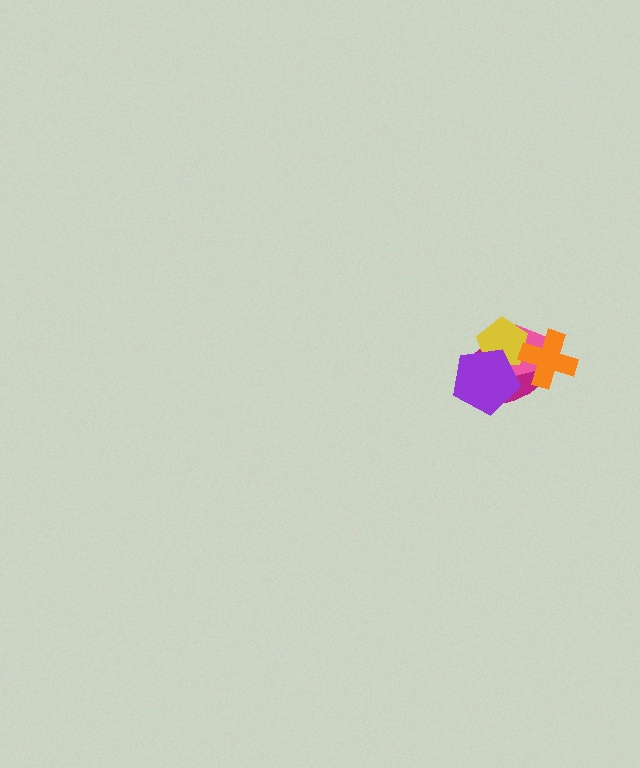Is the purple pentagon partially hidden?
No, no other shape covers it.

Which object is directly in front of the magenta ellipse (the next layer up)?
The pink pentagon is directly in front of the magenta ellipse.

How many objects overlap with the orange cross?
3 objects overlap with the orange cross.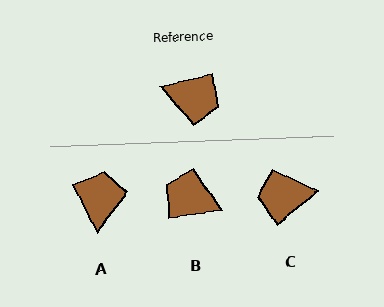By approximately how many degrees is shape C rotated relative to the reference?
Approximately 154 degrees clockwise.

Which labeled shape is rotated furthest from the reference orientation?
B, about 175 degrees away.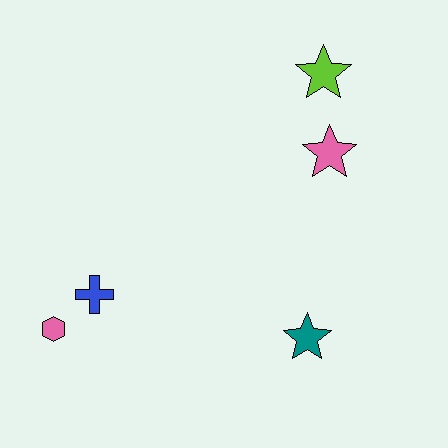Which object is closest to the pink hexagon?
The blue cross is closest to the pink hexagon.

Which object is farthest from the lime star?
The pink hexagon is farthest from the lime star.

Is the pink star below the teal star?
No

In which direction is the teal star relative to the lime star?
The teal star is below the lime star.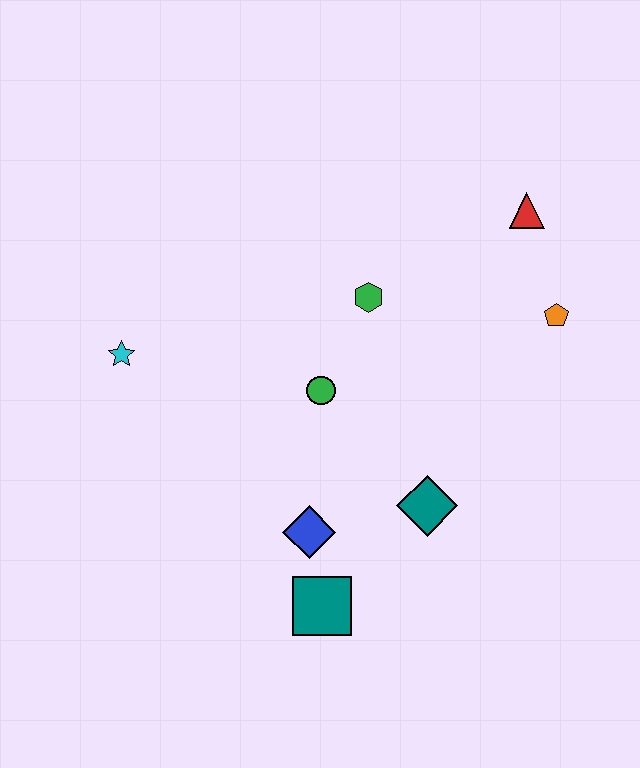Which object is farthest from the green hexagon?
The teal square is farthest from the green hexagon.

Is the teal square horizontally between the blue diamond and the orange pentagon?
Yes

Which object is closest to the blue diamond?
The teal square is closest to the blue diamond.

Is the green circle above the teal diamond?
Yes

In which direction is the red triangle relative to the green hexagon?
The red triangle is to the right of the green hexagon.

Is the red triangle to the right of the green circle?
Yes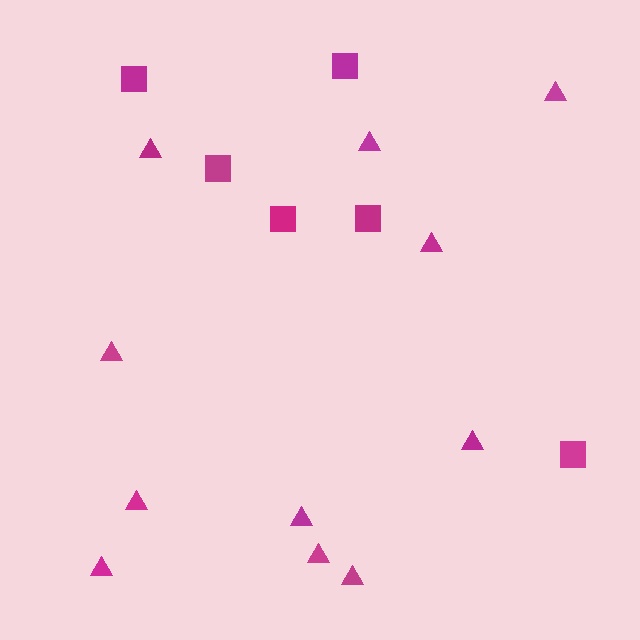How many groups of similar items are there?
There are 2 groups: one group of squares (6) and one group of triangles (11).